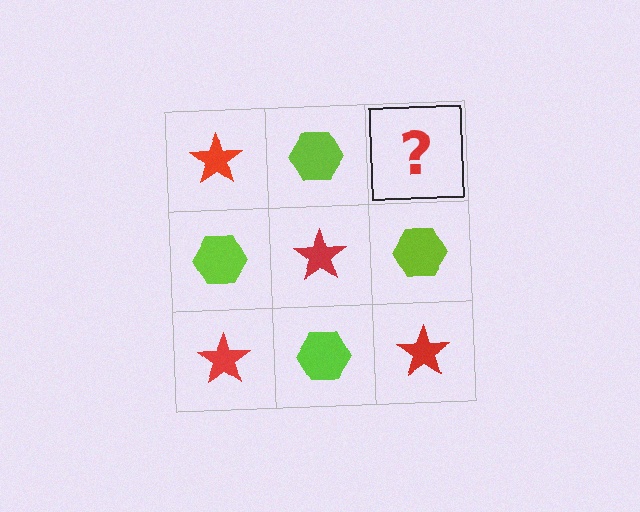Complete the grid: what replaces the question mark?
The question mark should be replaced with a red star.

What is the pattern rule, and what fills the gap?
The rule is that it alternates red star and lime hexagon in a checkerboard pattern. The gap should be filled with a red star.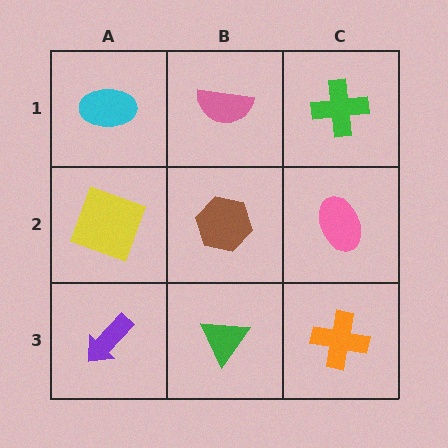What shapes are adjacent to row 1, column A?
A yellow square (row 2, column A), a pink semicircle (row 1, column B).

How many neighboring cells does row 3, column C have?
2.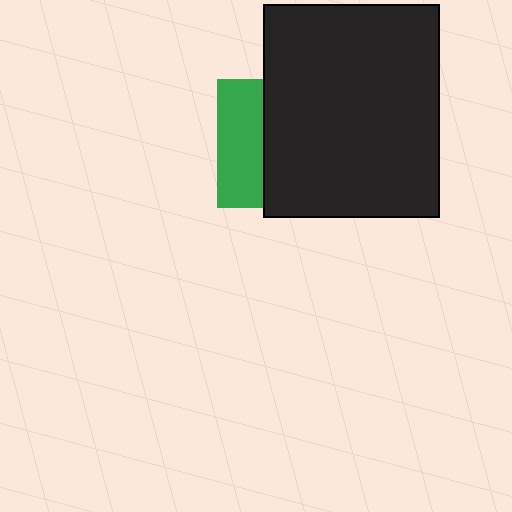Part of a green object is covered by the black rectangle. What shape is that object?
It is a square.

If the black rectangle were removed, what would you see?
You would see the complete green square.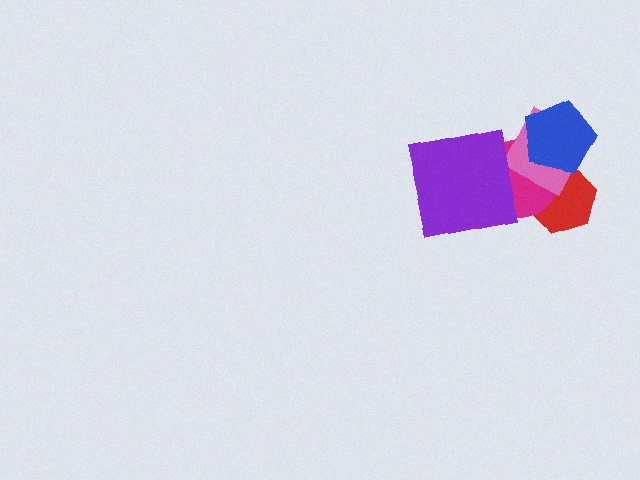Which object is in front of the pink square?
The blue pentagon is in front of the pink square.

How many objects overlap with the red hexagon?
3 objects overlap with the red hexagon.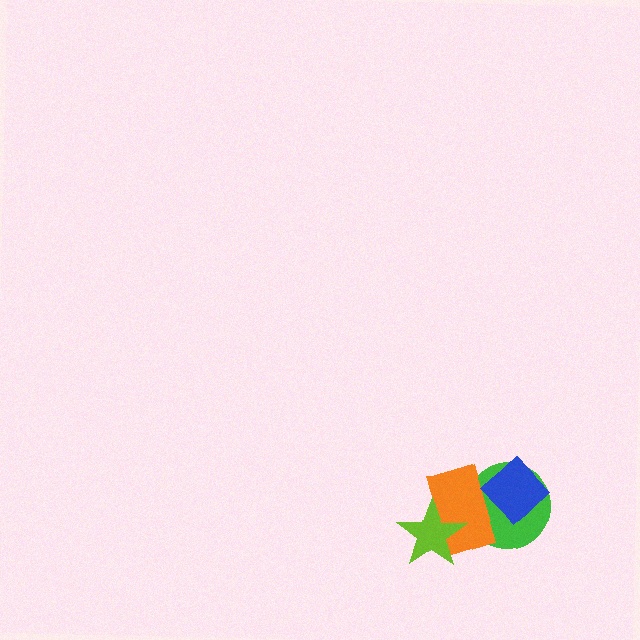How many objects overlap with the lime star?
1 object overlaps with the lime star.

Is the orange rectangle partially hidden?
Yes, it is partially covered by another shape.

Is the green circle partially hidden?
Yes, it is partially covered by another shape.